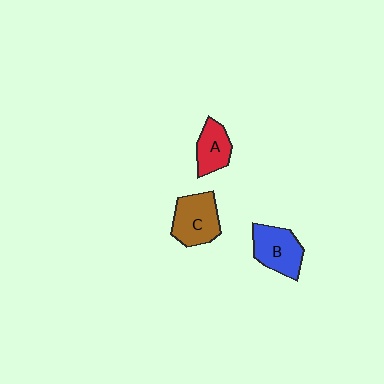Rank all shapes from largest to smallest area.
From largest to smallest: C (brown), B (blue), A (red).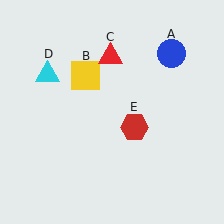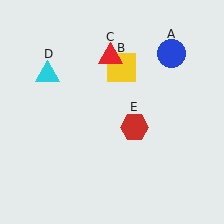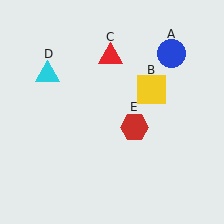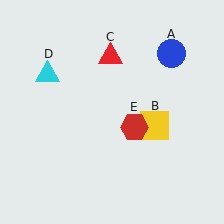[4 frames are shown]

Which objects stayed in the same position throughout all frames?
Blue circle (object A) and red triangle (object C) and cyan triangle (object D) and red hexagon (object E) remained stationary.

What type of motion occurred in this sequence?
The yellow square (object B) rotated clockwise around the center of the scene.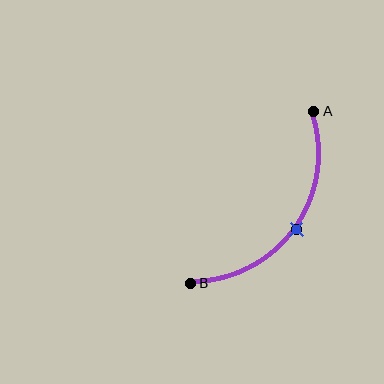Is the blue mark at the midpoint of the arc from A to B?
Yes. The blue mark lies on the arc at equal arc-length from both A and B — it is the arc midpoint.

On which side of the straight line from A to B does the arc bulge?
The arc bulges below and to the right of the straight line connecting A and B.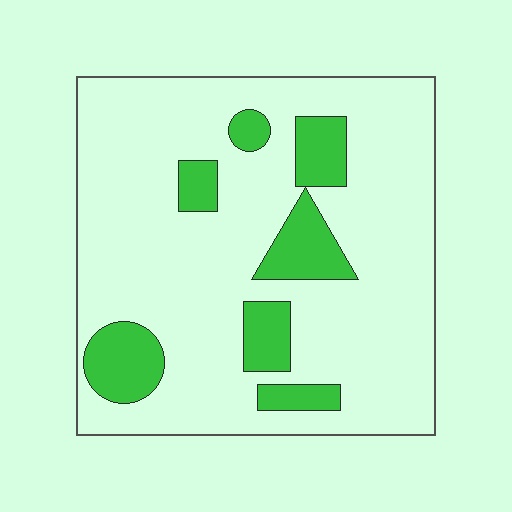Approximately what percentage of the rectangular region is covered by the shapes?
Approximately 20%.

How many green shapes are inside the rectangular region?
7.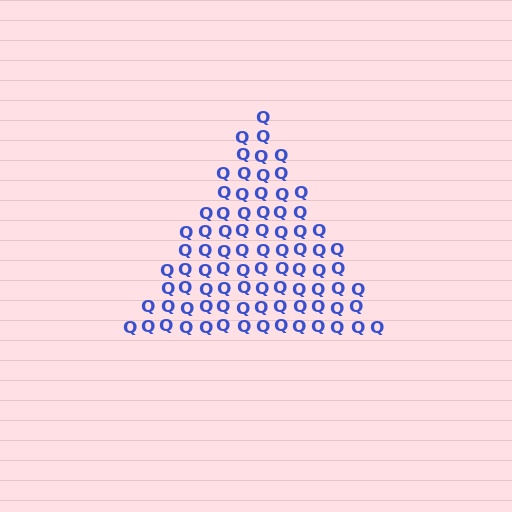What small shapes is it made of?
It is made of small letter Q's.